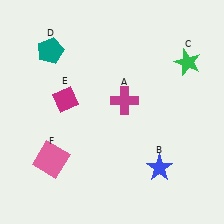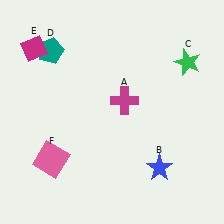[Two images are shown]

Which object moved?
The magenta diamond (E) moved up.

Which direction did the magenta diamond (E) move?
The magenta diamond (E) moved up.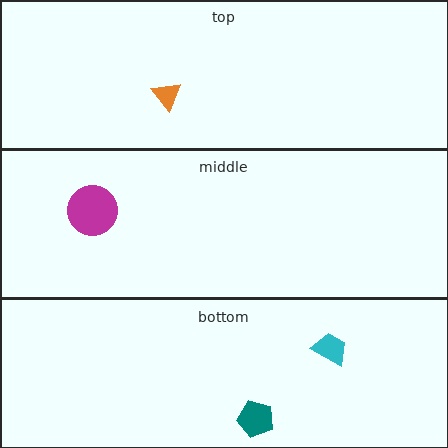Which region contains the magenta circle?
The middle region.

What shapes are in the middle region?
The magenta circle.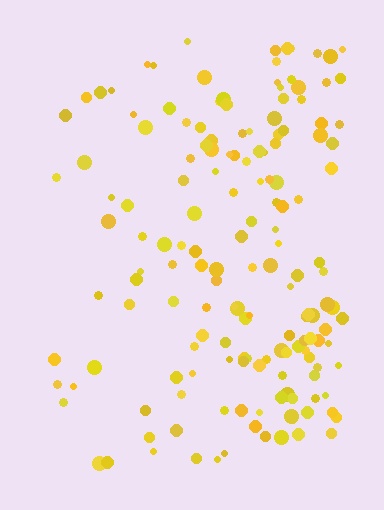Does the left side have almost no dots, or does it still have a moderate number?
Still a moderate number, just noticeably fewer than the right.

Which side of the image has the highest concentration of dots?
The right.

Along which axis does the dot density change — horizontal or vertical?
Horizontal.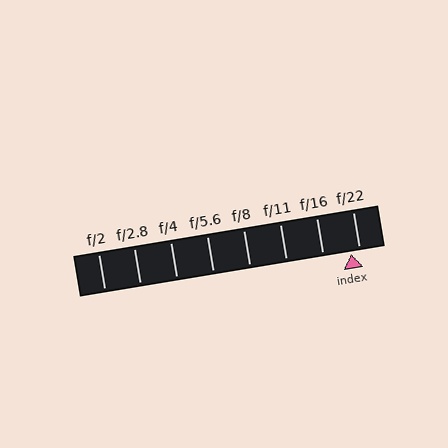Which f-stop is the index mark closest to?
The index mark is closest to f/22.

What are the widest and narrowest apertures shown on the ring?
The widest aperture shown is f/2 and the narrowest is f/22.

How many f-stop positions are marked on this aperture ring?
There are 8 f-stop positions marked.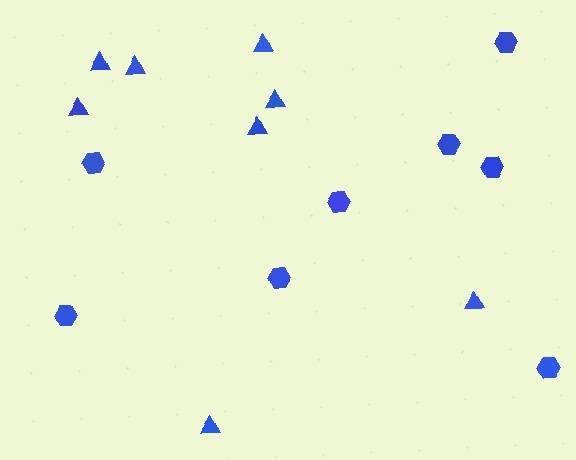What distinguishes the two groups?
There are 2 groups: one group of hexagons (8) and one group of triangles (8).